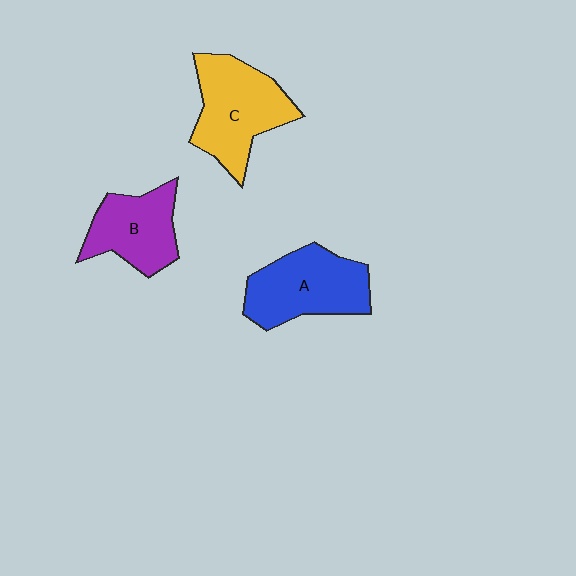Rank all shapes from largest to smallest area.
From largest to smallest: C (yellow), A (blue), B (purple).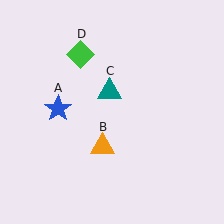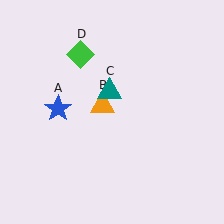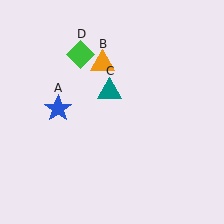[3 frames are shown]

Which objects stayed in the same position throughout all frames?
Blue star (object A) and teal triangle (object C) and green diamond (object D) remained stationary.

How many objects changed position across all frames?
1 object changed position: orange triangle (object B).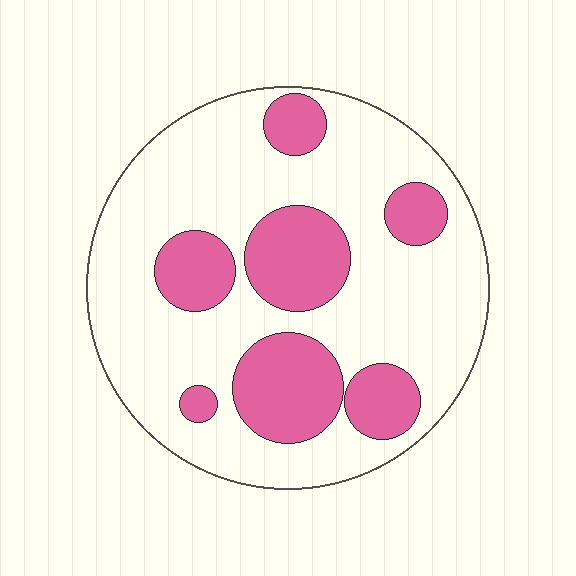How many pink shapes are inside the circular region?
7.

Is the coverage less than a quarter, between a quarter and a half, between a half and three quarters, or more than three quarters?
Between a quarter and a half.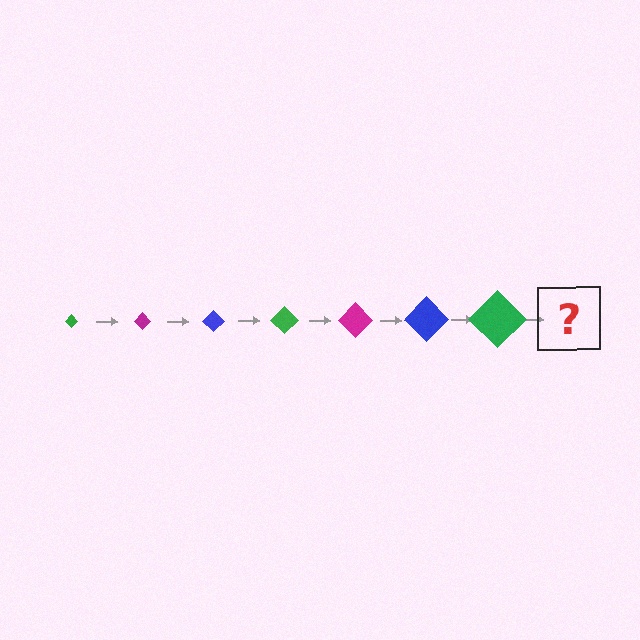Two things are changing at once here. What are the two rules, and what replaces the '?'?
The two rules are that the diamond grows larger each step and the color cycles through green, magenta, and blue. The '?' should be a magenta diamond, larger than the previous one.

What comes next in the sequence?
The next element should be a magenta diamond, larger than the previous one.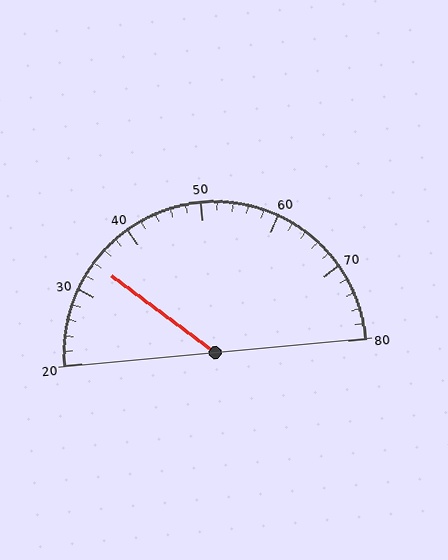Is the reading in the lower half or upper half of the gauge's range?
The reading is in the lower half of the range (20 to 80).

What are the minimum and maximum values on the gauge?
The gauge ranges from 20 to 80.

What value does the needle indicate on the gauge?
The needle indicates approximately 34.